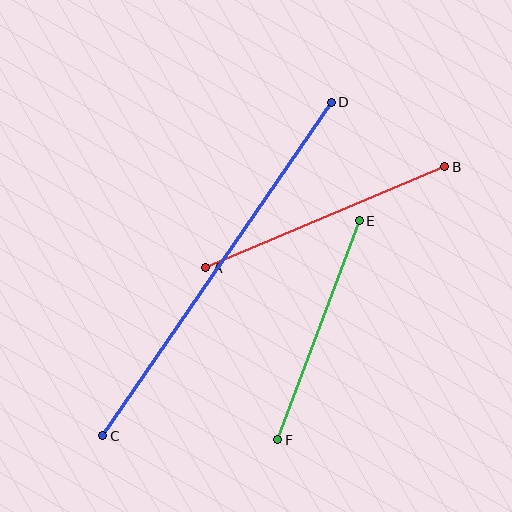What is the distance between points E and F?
The distance is approximately 234 pixels.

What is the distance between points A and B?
The distance is approximately 259 pixels.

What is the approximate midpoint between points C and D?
The midpoint is at approximately (217, 269) pixels.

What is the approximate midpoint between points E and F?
The midpoint is at approximately (318, 330) pixels.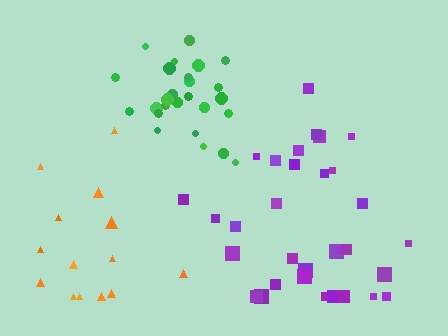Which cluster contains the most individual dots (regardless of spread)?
Purple (33).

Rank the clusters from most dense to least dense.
green, purple, orange.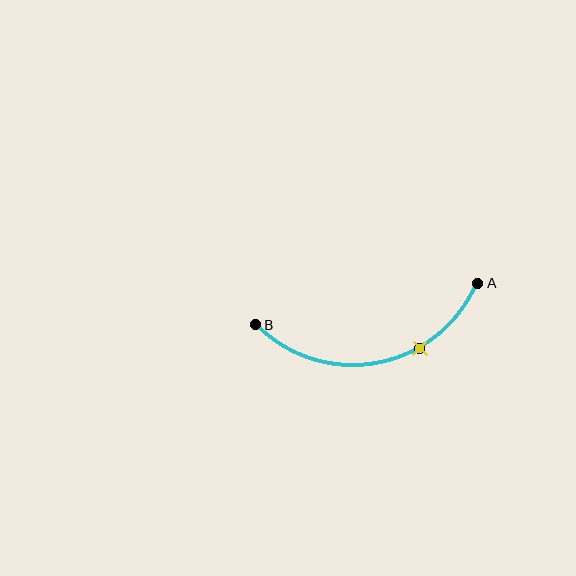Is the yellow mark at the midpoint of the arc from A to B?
No. The yellow mark lies on the arc but is closer to endpoint A. The arc midpoint would be at the point on the curve equidistant along the arc from both A and B.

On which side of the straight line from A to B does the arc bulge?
The arc bulges below the straight line connecting A and B.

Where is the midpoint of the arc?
The arc midpoint is the point on the curve farthest from the straight line joining A and B. It sits below that line.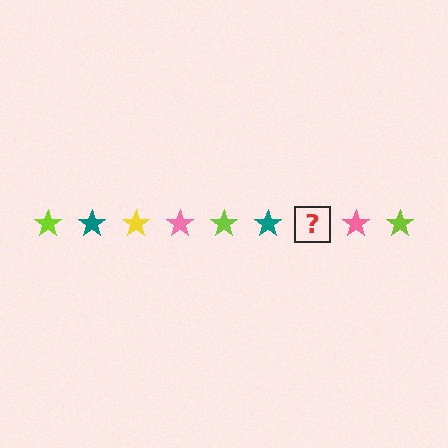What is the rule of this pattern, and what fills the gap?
The rule is that the pattern cycles through lime, teal, yellow, pink stars. The gap should be filled with a yellow star.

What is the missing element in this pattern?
The missing element is a yellow star.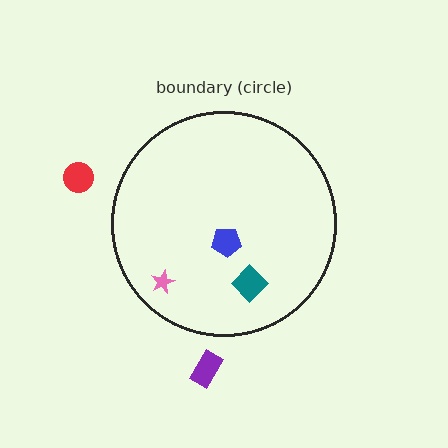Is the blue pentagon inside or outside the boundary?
Inside.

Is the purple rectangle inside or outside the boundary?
Outside.